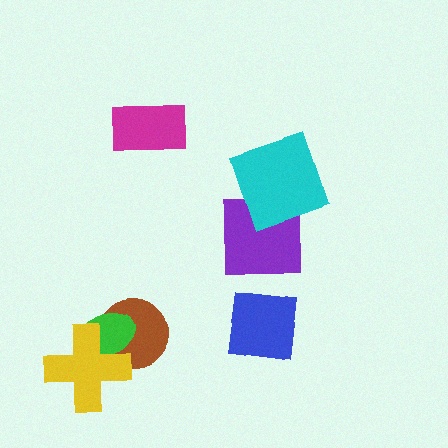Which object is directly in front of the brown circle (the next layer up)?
The green ellipse is directly in front of the brown circle.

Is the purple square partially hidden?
Yes, it is partially covered by another shape.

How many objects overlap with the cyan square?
1 object overlaps with the cyan square.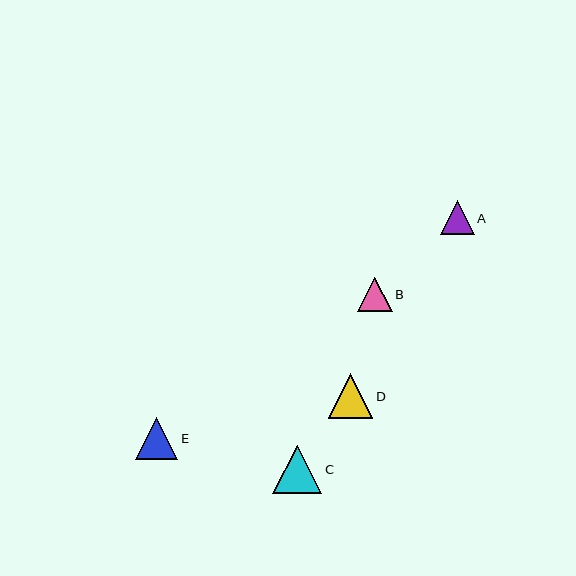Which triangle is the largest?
Triangle C is the largest with a size of approximately 49 pixels.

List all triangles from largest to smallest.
From largest to smallest: C, D, E, B, A.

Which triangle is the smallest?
Triangle A is the smallest with a size of approximately 34 pixels.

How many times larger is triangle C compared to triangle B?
Triangle C is approximately 1.4 times the size of triangle B.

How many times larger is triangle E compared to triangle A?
Triangle E is approximately 1.3 times the size of triangle A.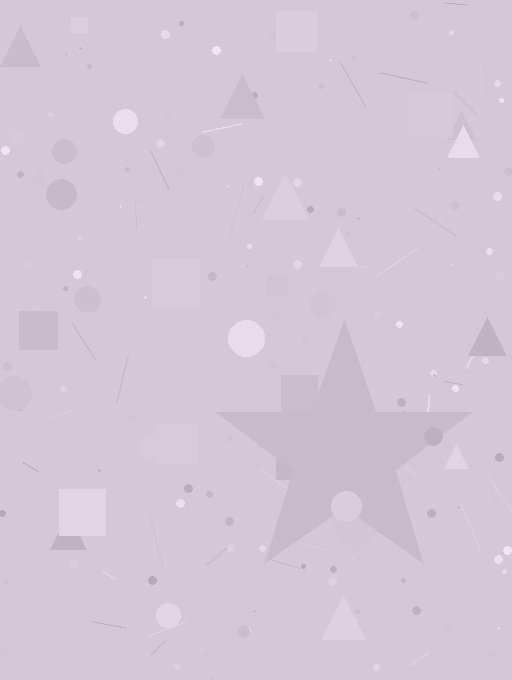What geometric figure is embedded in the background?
A star is embedded in the background.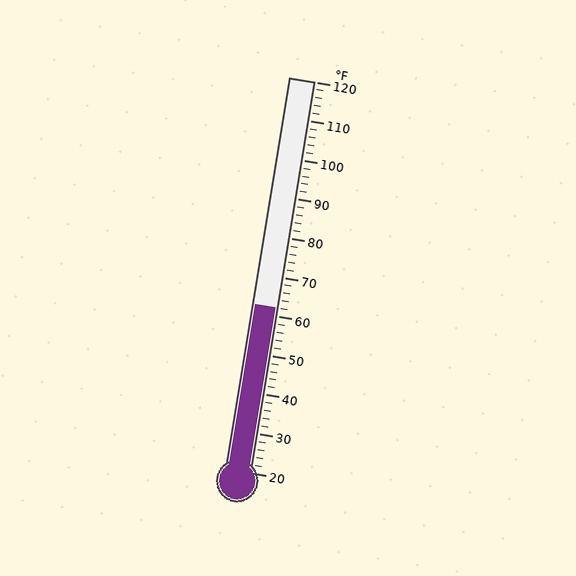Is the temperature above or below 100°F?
The temperature is below 100°F.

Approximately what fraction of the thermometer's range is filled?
The thermometer is filled to approximately 40% of its range.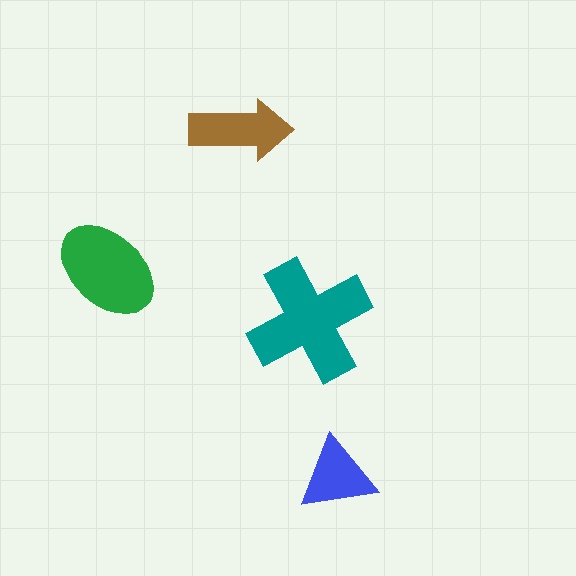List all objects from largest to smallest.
The teal cross, the green ellipse, the brown arrow, the blue triangle.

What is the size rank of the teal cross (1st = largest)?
1st.